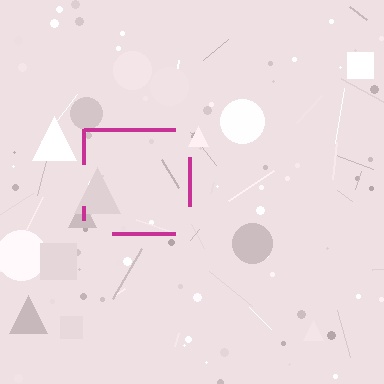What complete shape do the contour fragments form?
The contour fragments form a square.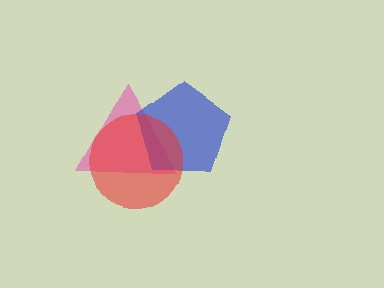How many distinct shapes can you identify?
There are 3 distinct shapes: a pink triangle, a blue pentagon, a red circle.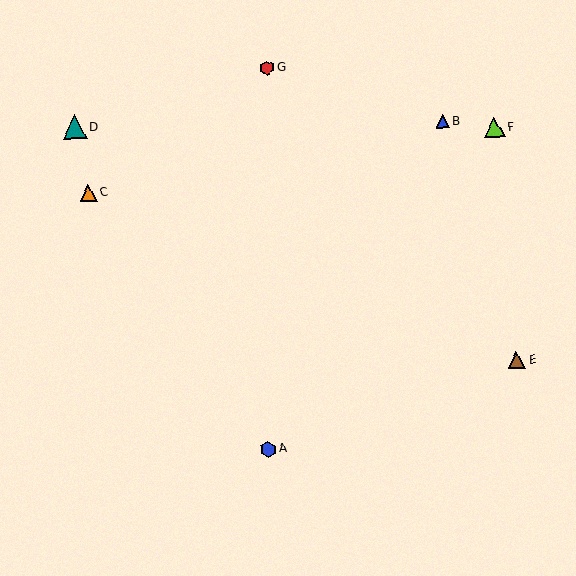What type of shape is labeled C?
Shape C is an orange triangle.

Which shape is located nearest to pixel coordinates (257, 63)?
The red hexagon (labeled G) at (267, 68) is nearest to that location.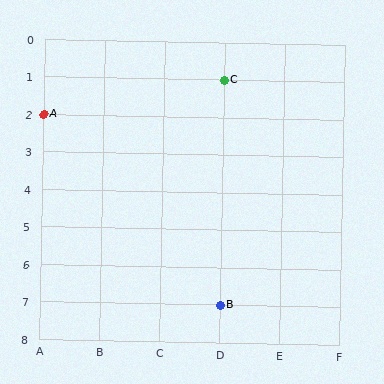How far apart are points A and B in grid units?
Points A and B are 3 columns and 5 rows apart (about 5.8 grid units diagonally).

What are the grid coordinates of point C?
Point C is at grid coordinates (D, 1).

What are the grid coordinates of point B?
Point B is at grid coordinates (D, 7).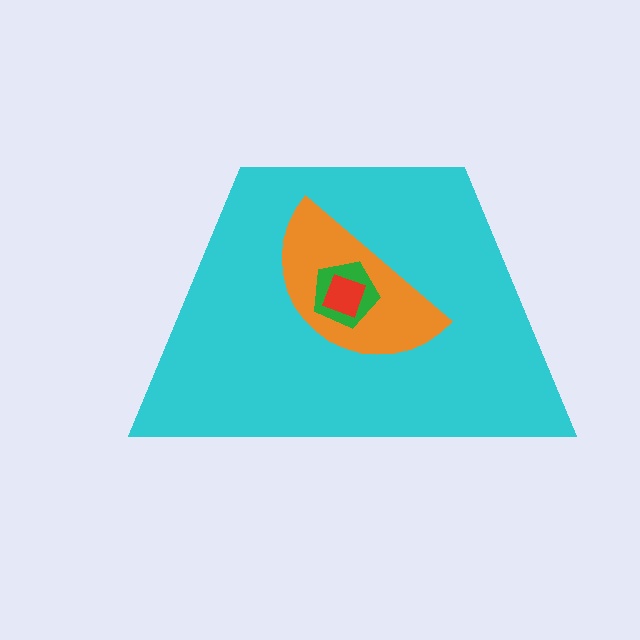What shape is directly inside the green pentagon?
The red square.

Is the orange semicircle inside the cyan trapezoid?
Yes.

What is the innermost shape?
The red square.